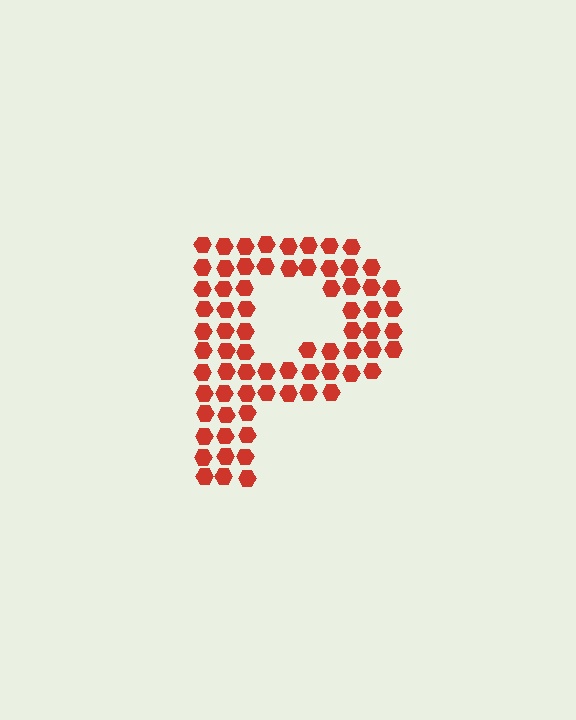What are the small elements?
The small elements are hexagons.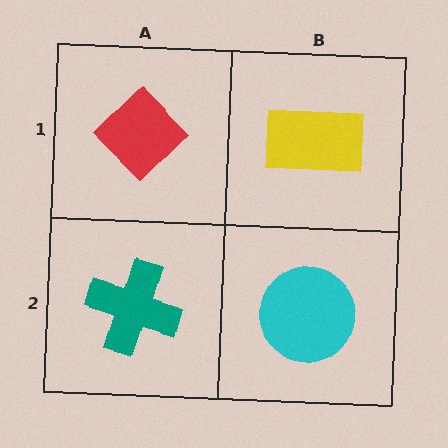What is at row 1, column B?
A yellow rectangle.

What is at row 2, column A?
A teal cross.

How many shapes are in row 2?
2 shapes.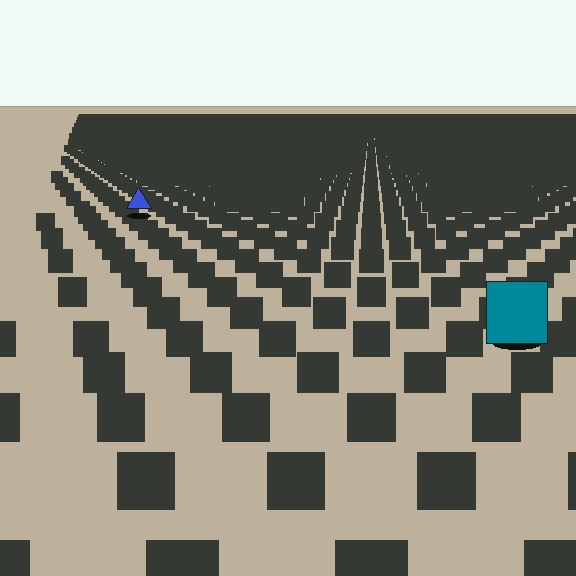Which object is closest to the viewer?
The teal square is closest. The texture marks near it are larger and more spread out.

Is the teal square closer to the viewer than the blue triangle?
Yes. The teal square is closer — you can tell from the texture gradient: the ground texture is coarser near it.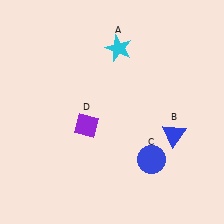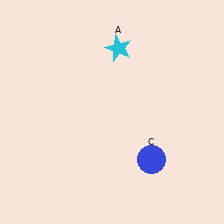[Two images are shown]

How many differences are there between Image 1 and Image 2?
There are 2 differences between the two images.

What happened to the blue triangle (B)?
The blue triangle (B) was removed in Image 2. It was in the bottom-right area of Image 1.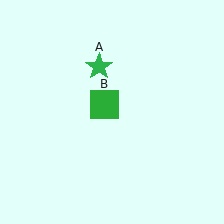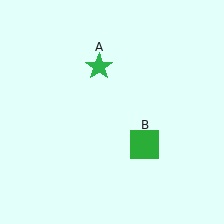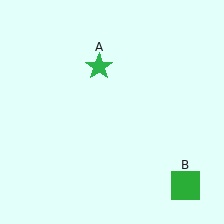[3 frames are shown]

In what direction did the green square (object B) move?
The green square (object B) moved down and to the right.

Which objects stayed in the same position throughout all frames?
Green star (object A) remained stationary.